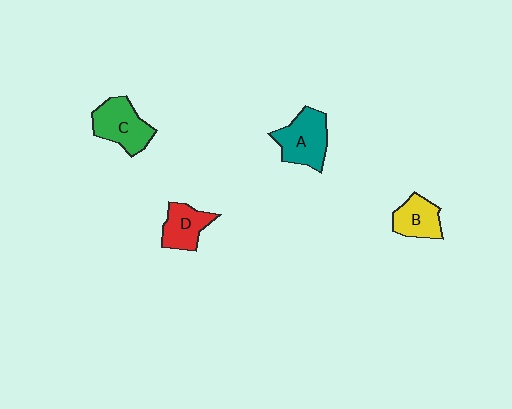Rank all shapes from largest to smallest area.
From largest to smallest: A (teal), C (green), D (red), B (yellow).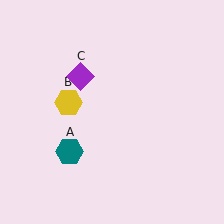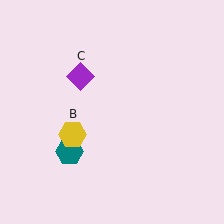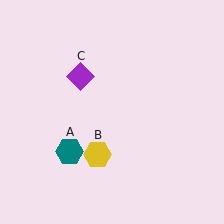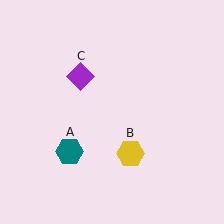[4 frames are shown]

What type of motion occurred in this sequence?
The yellow hexagon (object B) rotated counterclockwise around the center of the scene.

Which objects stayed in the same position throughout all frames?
Teal hexagon (object A) and purple diamond (object C) remained stationary.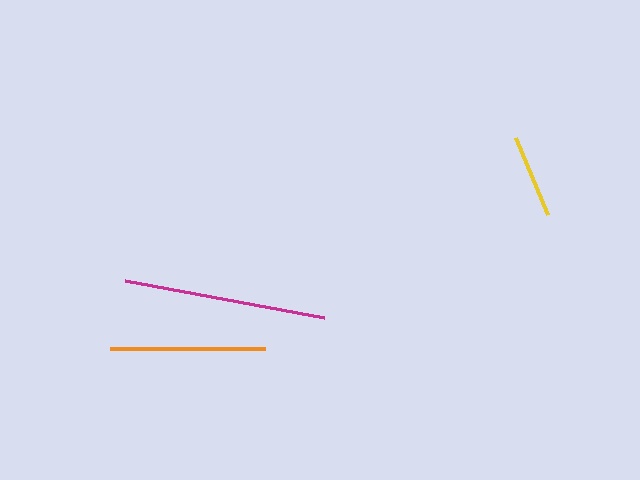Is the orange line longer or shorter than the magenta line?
The magenta line is longer than the orange line.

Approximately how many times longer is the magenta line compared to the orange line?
The magenta line is approximately 1.3 times the length of the orange line.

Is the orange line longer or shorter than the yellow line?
The orange line is longer than the yellow line.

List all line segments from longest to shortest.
From longest to shortest: magenta, orange, yellow.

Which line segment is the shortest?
The yellow line is the shortest at approximately 83 pixels.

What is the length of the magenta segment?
The magenta segment is approximately 202 pixels long.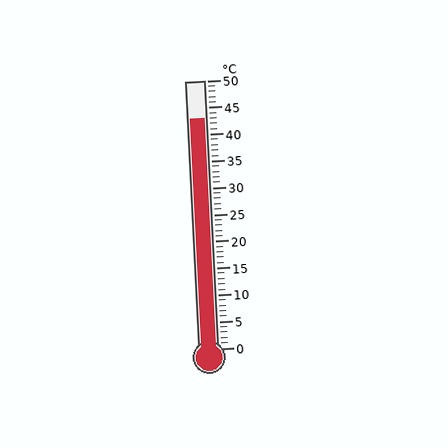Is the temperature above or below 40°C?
The temperature is above 40°C.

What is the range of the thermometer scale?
The thermometer scale ranges from 0°C to 50°C.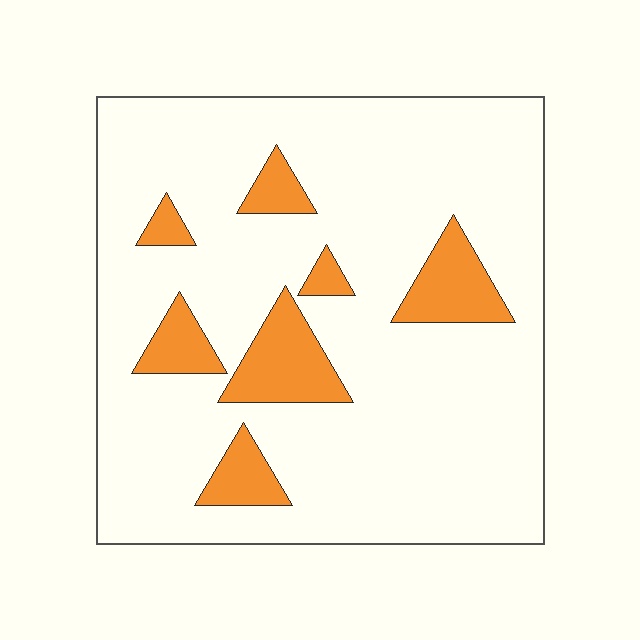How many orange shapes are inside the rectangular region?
7.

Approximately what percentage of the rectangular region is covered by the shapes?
Approximately 15%.